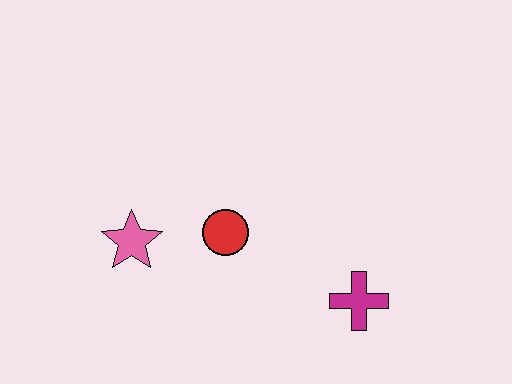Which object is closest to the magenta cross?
The red circle is closest to the magenta cross.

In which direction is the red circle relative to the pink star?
The red circle is to the right of the pink star.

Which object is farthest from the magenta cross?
The pink star is farthest from the magenta cross.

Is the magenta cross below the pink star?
Yes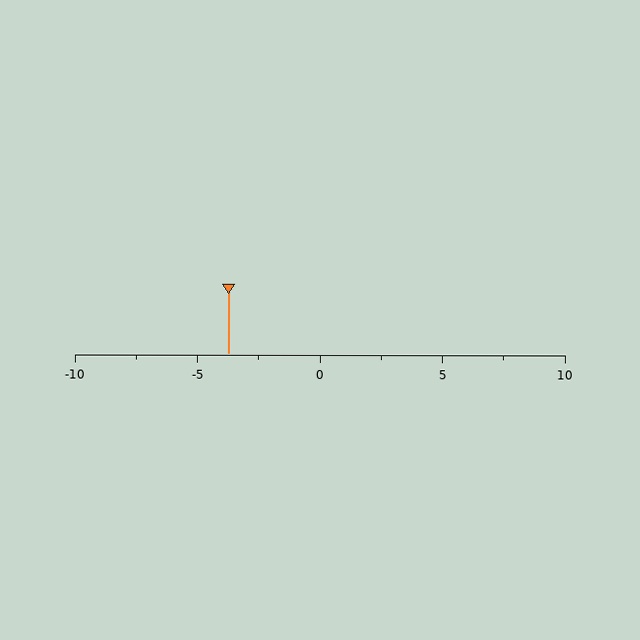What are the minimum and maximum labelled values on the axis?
The axis runs from -10 to 10.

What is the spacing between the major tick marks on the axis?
The major ticks are spaced 5 apart.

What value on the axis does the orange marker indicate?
The marker indicates approximately -3.8.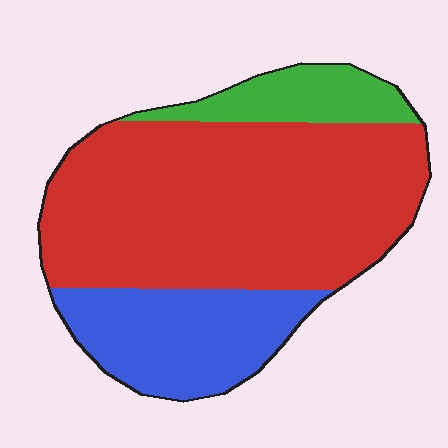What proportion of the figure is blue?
Blue takes up about one quarter (1/4) of the figure.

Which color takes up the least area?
Green, at roughly 10%.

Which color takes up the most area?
Red, at roughly 65%.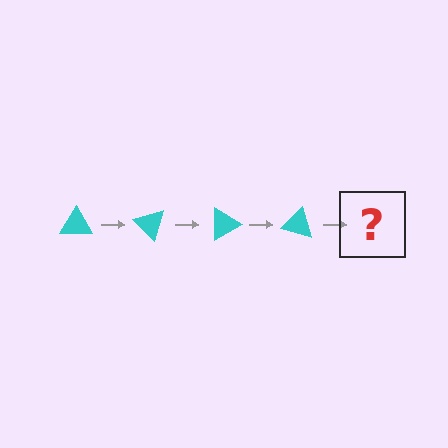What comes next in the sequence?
The next element should be a cyan triangle rotated 180 degrees.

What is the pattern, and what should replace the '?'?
The pattern is that the triangle rotates 45 degrees each step. The '?' should be a cyan triangle rotated 180 degrees.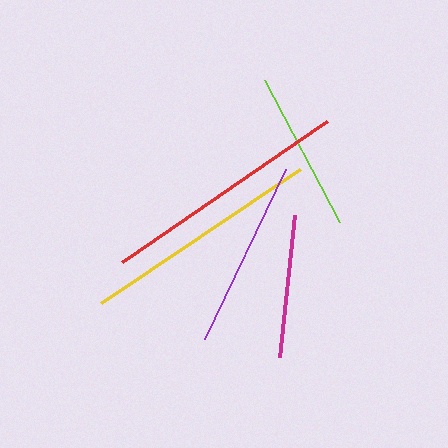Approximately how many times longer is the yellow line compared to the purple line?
The yellow line is approximately 1.3 times the length of the purple line.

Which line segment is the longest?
The red line is the longest at approximately 249 pixels.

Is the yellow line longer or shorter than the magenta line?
The yellow line is longer than the magenta line.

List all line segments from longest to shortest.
From longest to shortest: red, yellow, purple, lime, magenta.